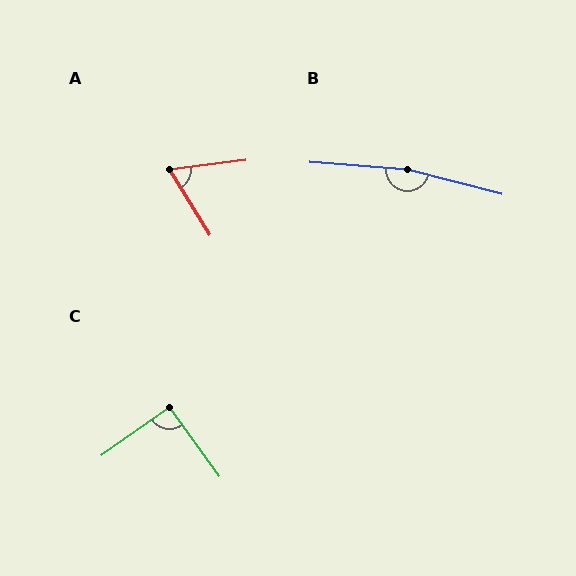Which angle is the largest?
B, at approximately 170 degrees.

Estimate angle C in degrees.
Approximately 90 degrees.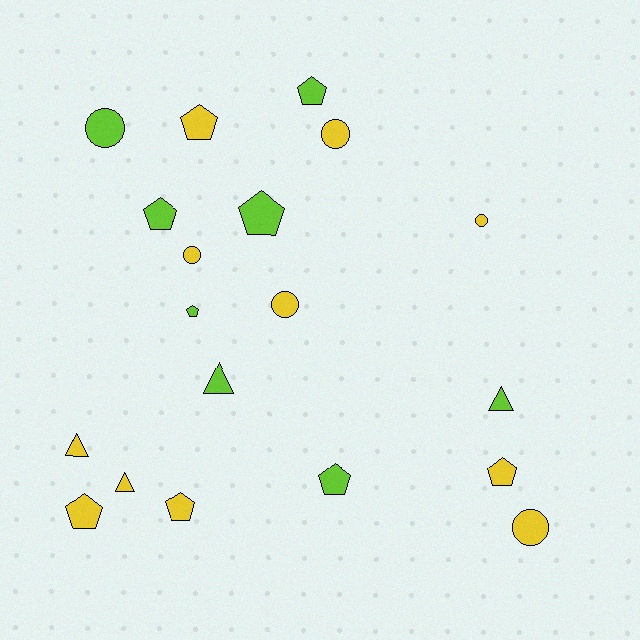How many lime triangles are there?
There are 2 lime triangles.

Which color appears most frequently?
Yellow, with 11 objects.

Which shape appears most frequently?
Pentagon, with 9 objects.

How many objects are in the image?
There are 19 objects.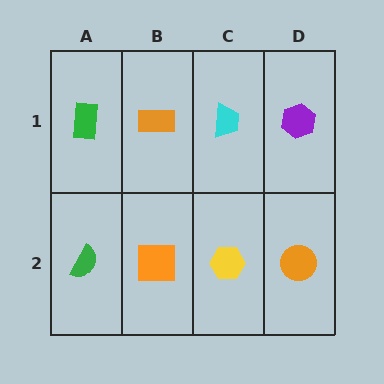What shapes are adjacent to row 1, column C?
A yellow hexagon (row 2, column C), an orange rectangle (row 1, column B), a purple hexagon (row 1, column D).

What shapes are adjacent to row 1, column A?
A green semicircle (row 2, column A), an orange rectangle (row 1, column B).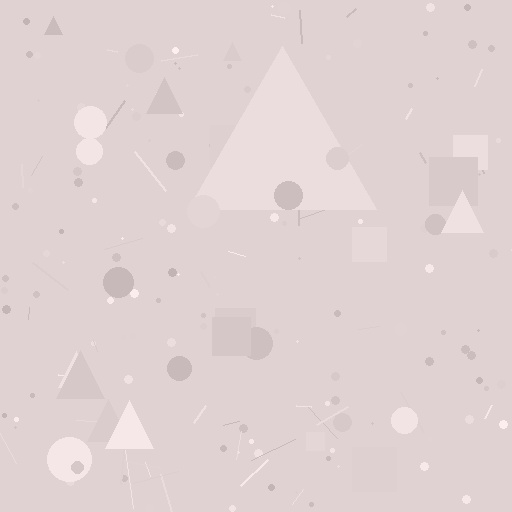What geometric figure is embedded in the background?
A triangle is embedded in the background.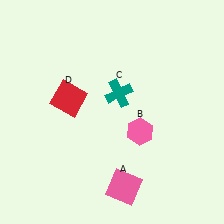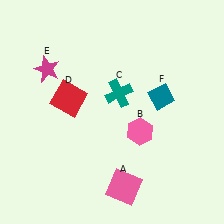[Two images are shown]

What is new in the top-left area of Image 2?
A magenta star (E) was added in the top-left area of Image 2.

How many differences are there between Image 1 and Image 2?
There are 2 differences between the two images.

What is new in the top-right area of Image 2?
A teal diamond (F) was added in the top-right area of Image 2.